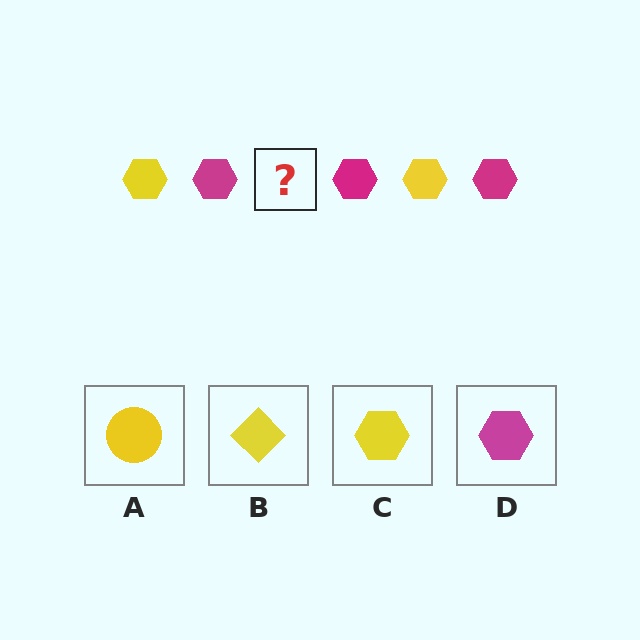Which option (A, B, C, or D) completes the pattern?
C.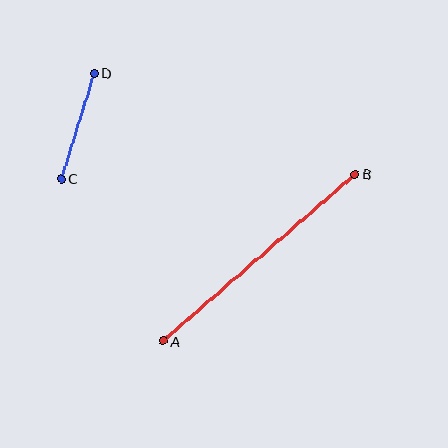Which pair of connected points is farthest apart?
Points A and B are farthest apart.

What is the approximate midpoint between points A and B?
The midpoint is at approximately (259, 258) pixels.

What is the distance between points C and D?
The distance is approximately 111 pixels.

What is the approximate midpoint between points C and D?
The midpoint is at approximately (78, 126) pixels.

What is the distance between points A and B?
The distance is approximately 254 pixels.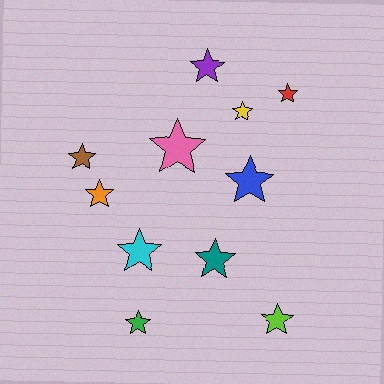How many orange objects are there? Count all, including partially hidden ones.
There is 1 orange object.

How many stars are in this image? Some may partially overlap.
There are 11 stars.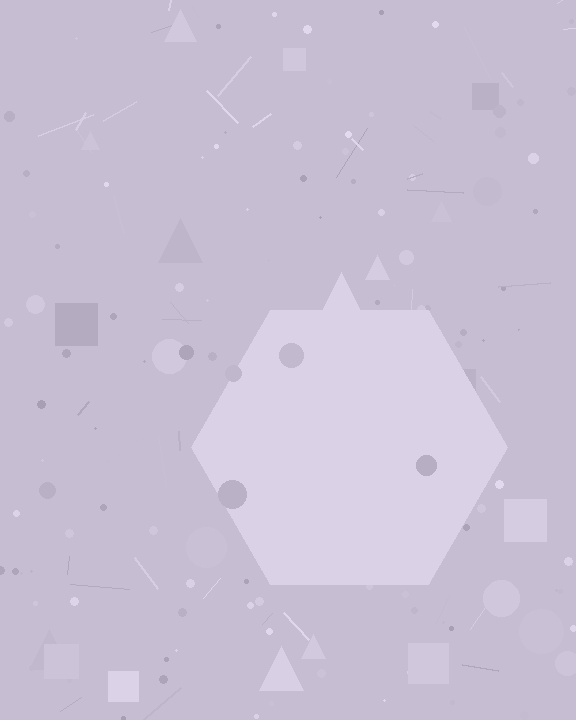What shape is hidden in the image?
A hexagon is hidden in the image.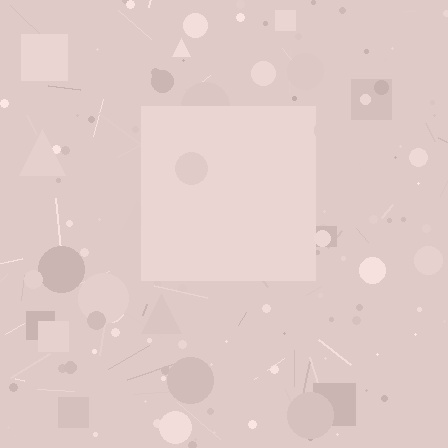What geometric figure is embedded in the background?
A square is embedded in the background.